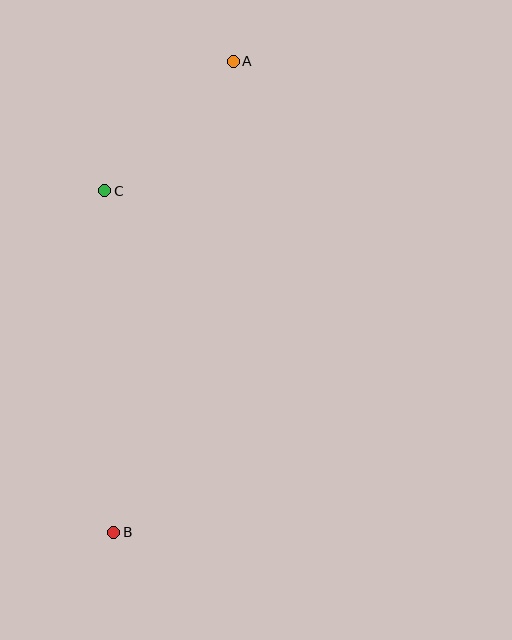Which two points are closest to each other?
Points A and C are closest to each other.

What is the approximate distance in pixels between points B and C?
The distance between B and C is approximately 342 pixels.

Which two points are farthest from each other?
Points A and B are farthest from each other.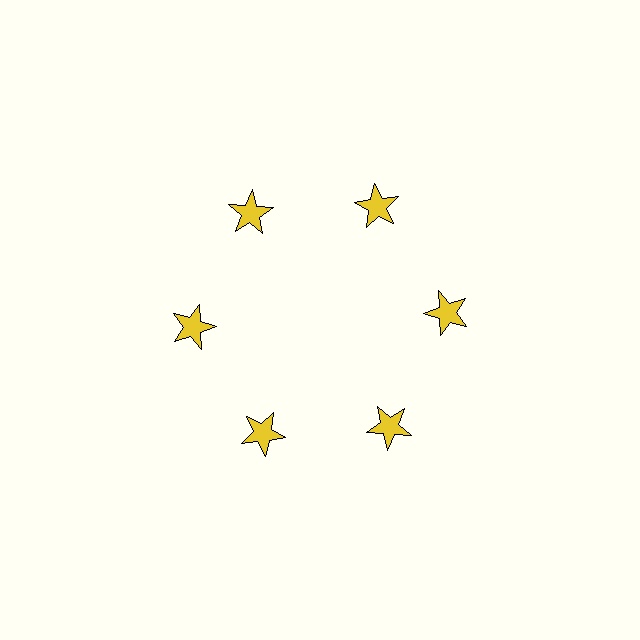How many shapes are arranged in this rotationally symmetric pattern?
There are 6 shapes, arranged in 6 groups of 1.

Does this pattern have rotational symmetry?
Yes, this pattern has 6-fold rotational symmetry. It looks the same after rotating 60 degrees around the center.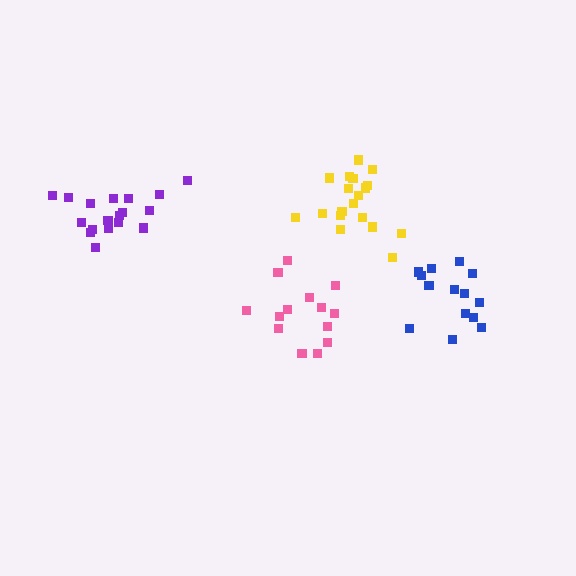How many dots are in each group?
Group 1: 14 dots, Group 2: 19 dots, Group 3: 18 dots, Group 4: 14 dots (65 total).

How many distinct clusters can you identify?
There are 4 distinct clusters.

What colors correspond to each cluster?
The clusters are colored: pink, yellow, purple, blue.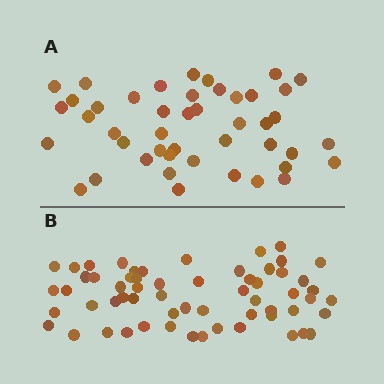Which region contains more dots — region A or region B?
Region B (the bottom region) has more dots.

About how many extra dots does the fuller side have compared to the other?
Region B has approximately 15 more dots than region A.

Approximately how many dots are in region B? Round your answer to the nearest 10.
About 60 dots.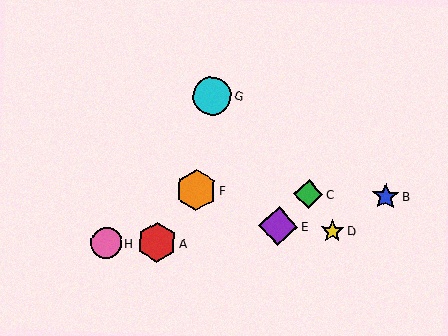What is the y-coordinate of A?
Object A is at y≈242.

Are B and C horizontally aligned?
Yes, both are at y≈197.